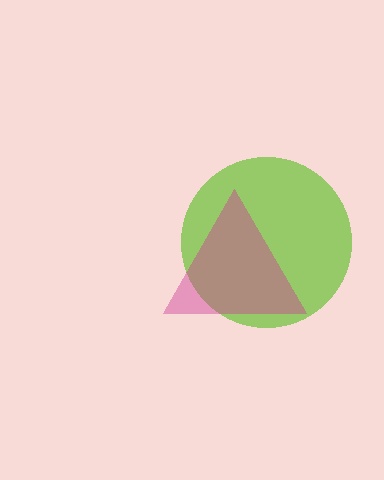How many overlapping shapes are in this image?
There are 2 overlapping shapes in the image.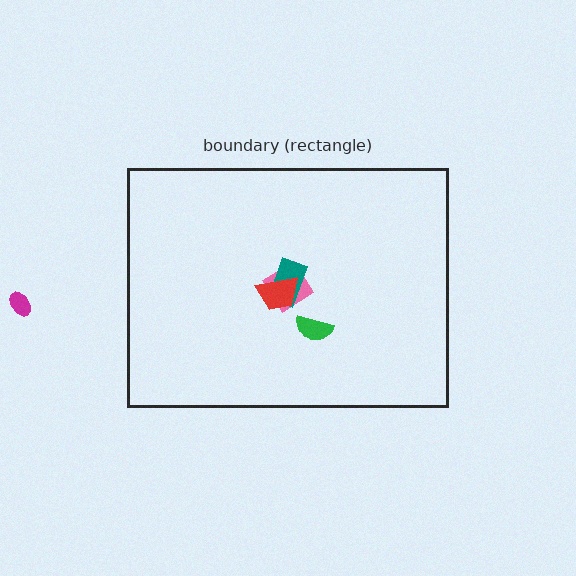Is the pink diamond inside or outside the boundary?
Inside.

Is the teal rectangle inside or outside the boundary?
Inside.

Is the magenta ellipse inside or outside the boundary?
Outside.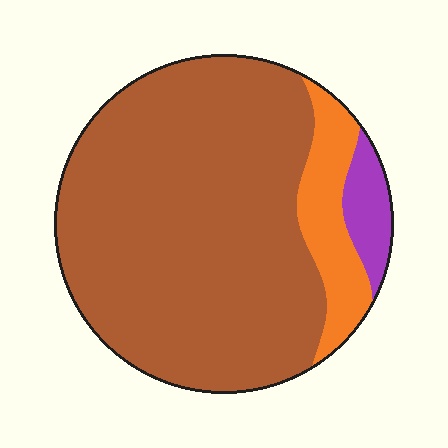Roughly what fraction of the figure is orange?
Orange covers around 15% of the figure.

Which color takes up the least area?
Purple, at roughly 5%.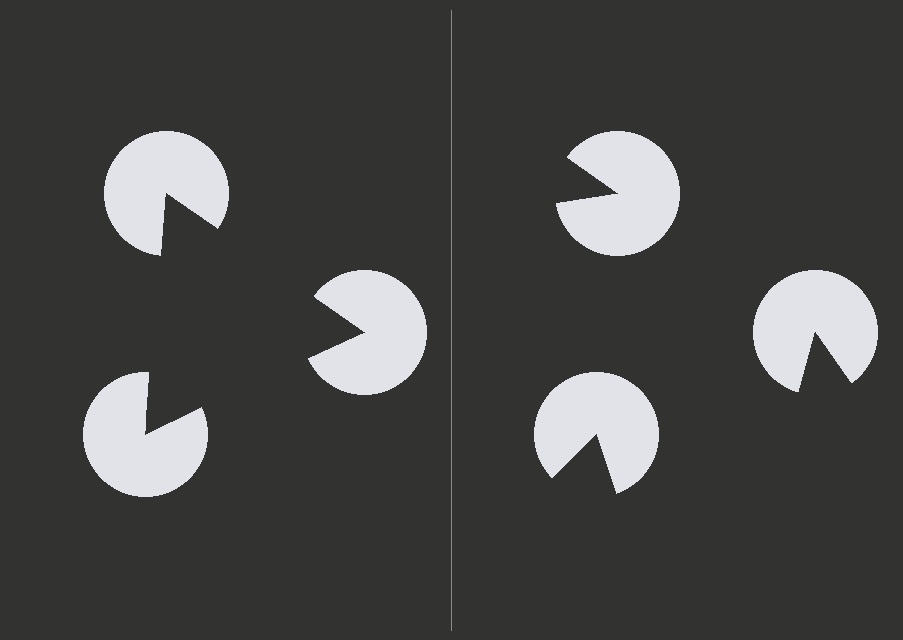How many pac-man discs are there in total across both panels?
6 — 3 on each side.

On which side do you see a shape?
An illusory triangle appears on the left side. On the right side the wedge cuts are rotated, so no coherent shape forms.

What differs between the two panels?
The pac-man discs are positioned identically on both sides; only the wedge orientations differ. On the left they align to a triangle; on the right they are misaligned.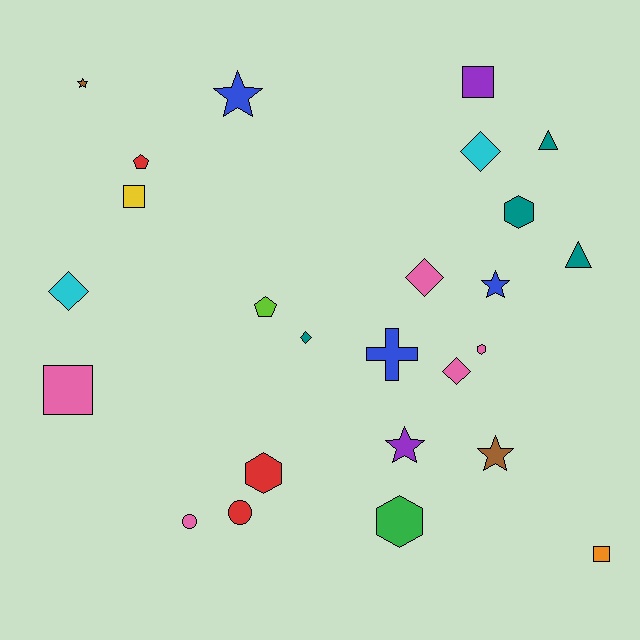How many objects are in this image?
There are 25 objects.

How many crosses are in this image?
There is 1 cross.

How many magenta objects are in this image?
There are no magenta objects.